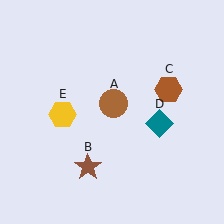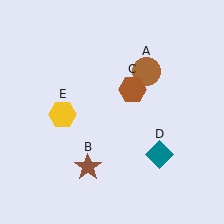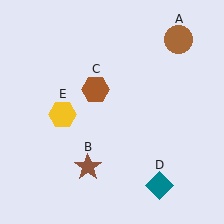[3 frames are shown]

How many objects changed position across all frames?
3 objects changed position: brown circle (object A), brown hexagon (object C), teal diamond (object D).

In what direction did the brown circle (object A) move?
The brown circle (object A) moved up and to the right.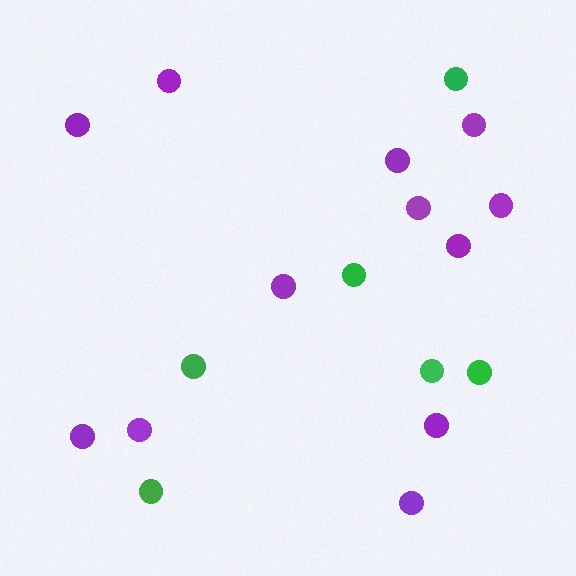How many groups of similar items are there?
There are 2 groups: one group of green circles (6) and one group of purple circles (12).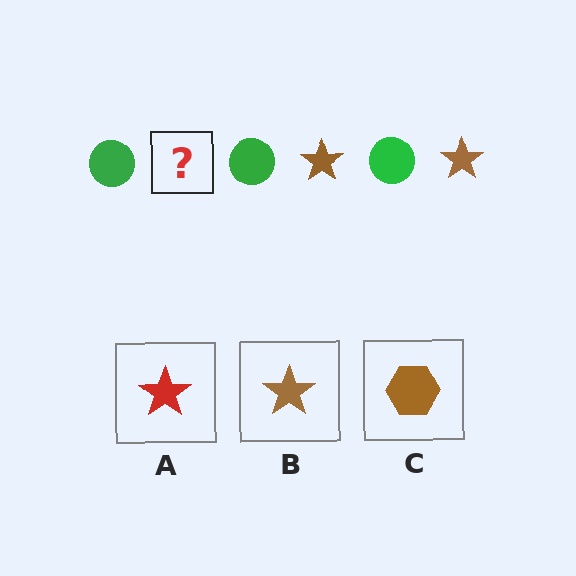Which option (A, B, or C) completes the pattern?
B.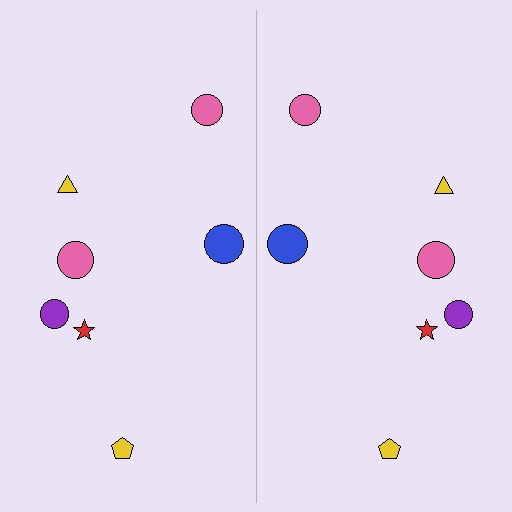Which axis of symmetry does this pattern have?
The pattern has a vertical axis of symmetry running through the center of the image.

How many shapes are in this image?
There are 14 shapes in this image.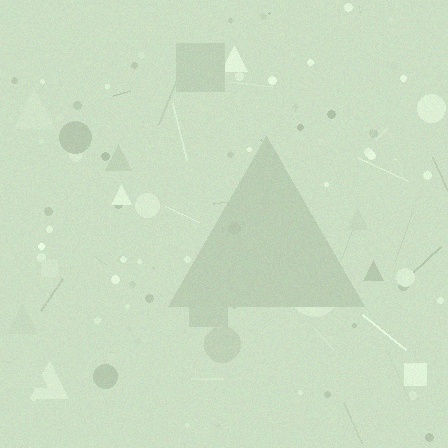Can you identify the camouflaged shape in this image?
The camouflaged shape is a triangle.